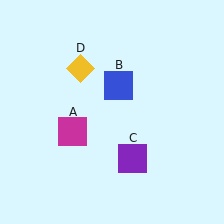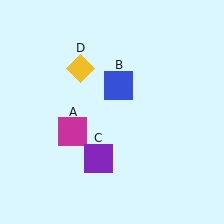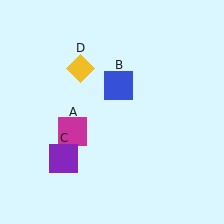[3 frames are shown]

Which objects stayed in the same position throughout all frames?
Magenta square (object A) and blue square (object B) and yellow diamond (object D) remained stationary.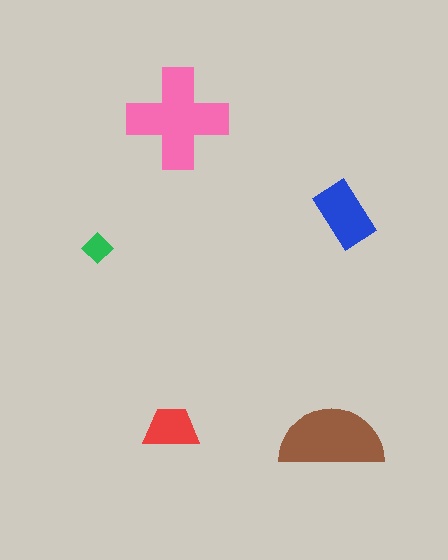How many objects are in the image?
There are 5 objects in the image.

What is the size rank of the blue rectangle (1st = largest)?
3rd.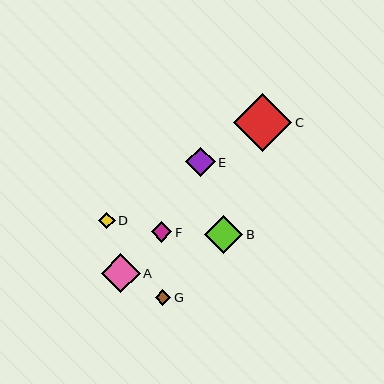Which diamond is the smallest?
Diamond G is the smallest with a size of approximately 15 pixels.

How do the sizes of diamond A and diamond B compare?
Diamond A and diamond B are approximately the same size.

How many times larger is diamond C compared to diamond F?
Diamond C is approximately 2.8 times the size of diamond F.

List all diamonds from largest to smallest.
From largest to smallest: C, A, B, E, F, D, G.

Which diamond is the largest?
Diamond C is the largest with a size of approximately 58 pixels.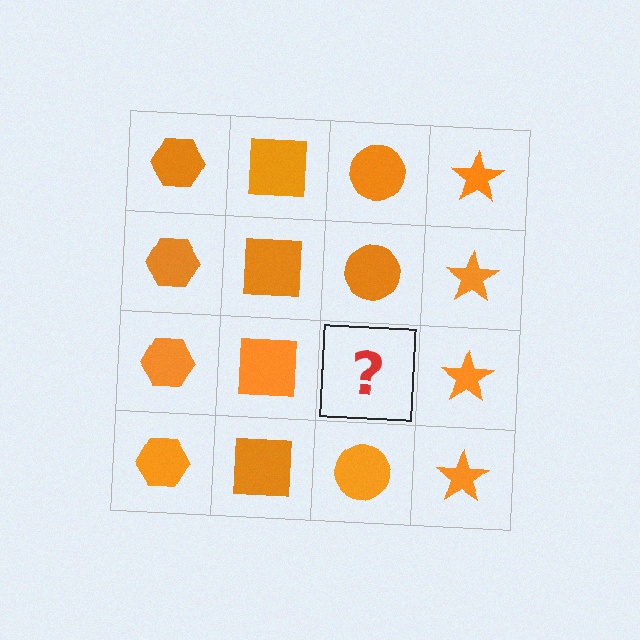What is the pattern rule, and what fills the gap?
The rule is that each column has a consistent shape. The gap should be filled with an orange circle.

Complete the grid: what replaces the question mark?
The question mark should be replaced with an orange circle.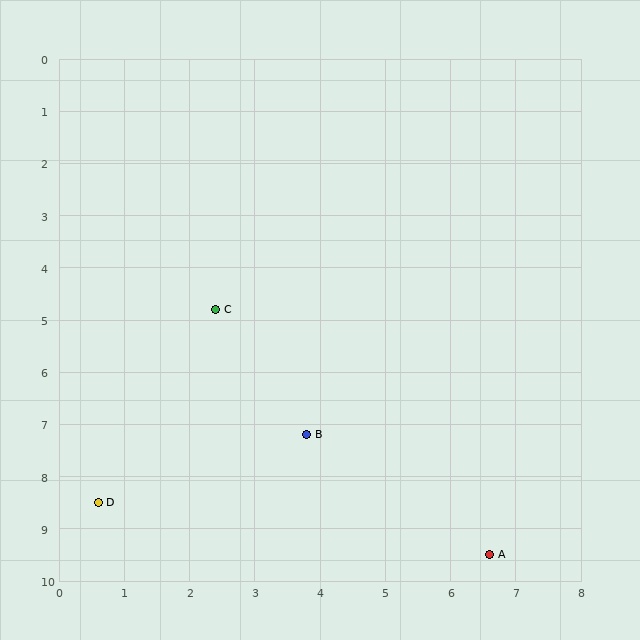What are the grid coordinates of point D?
Point D is at approximately (0.6, 8.5).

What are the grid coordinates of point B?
Point B is at approximately (3.8, 7.2).